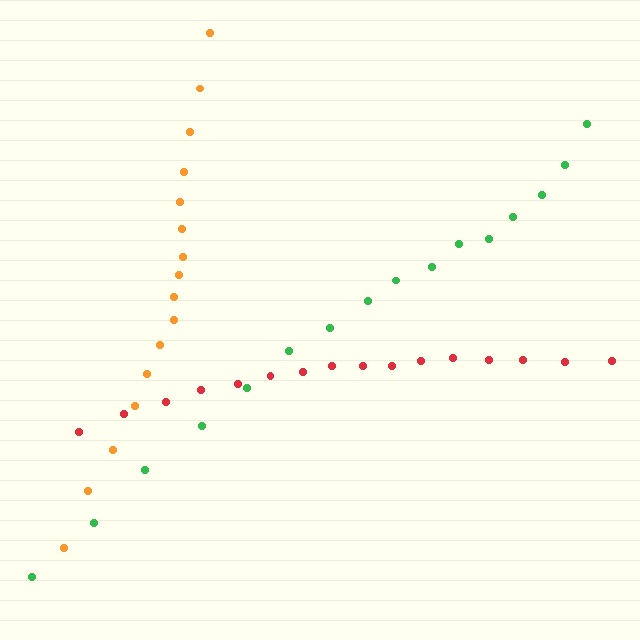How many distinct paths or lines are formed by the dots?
There are 3 distinct paths.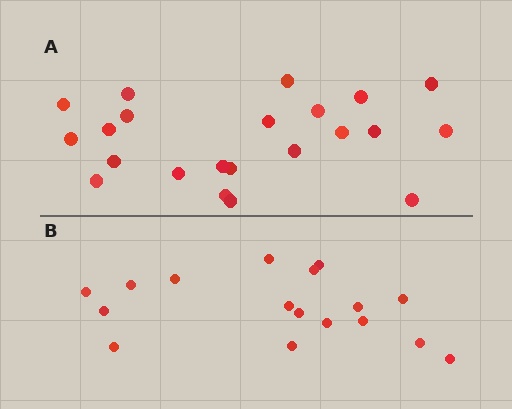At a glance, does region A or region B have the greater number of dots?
Region A (the top region) has more dots.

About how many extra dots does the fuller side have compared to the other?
Region A has about 5 more dots than region B.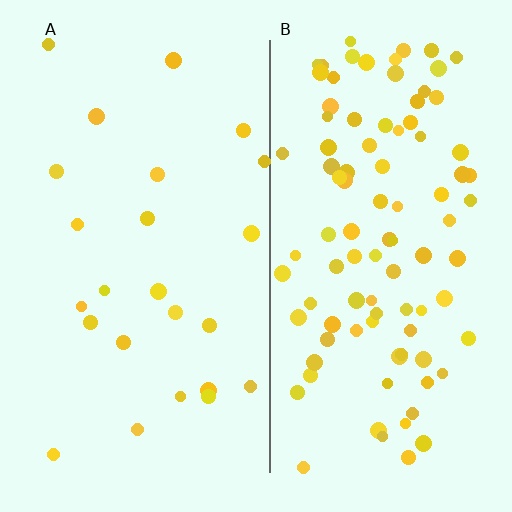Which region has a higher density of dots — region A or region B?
B (the right).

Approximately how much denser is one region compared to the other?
Approximately 4.0× — region B over region A.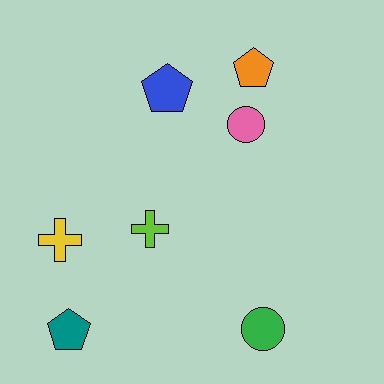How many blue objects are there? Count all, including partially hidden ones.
There is 1 blue object.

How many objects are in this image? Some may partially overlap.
There are 7 objects.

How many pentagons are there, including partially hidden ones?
There are 3 pentagons.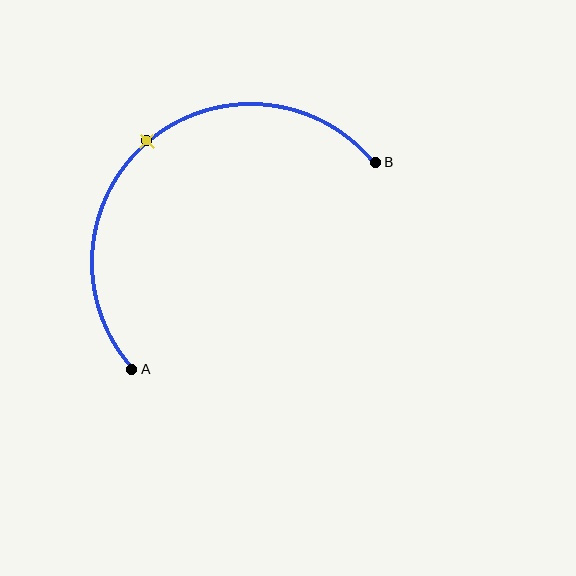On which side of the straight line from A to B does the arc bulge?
The arc bulges above and to the left of the straight line connecting A and B.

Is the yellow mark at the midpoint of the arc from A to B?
Yes. The yellow mark lies on the arc at equal arc-length from both A and B — it is the arc midpoint.